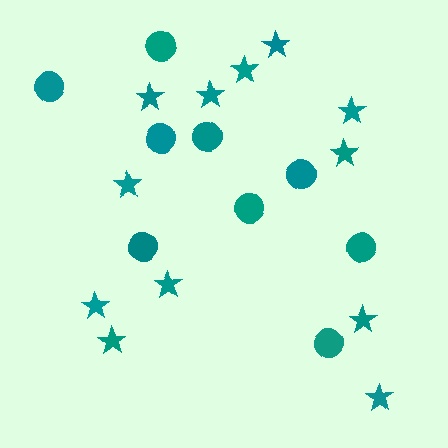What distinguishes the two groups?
There are 2 groups: one group of stars (12) and one group of circles (9).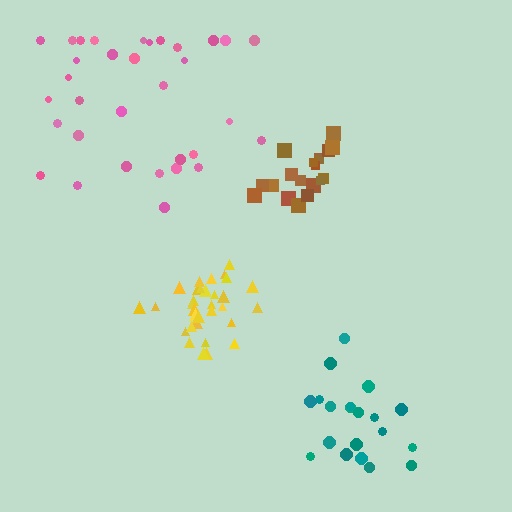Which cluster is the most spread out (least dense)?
Pink.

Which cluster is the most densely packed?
Yellow.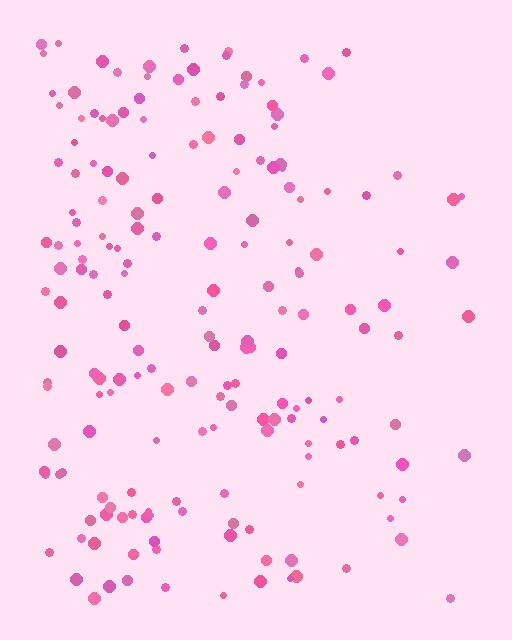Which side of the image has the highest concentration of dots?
The left.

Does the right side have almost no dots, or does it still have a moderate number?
Still a moderate number, just noticeably fewer than the left.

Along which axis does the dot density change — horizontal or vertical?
Horizontal.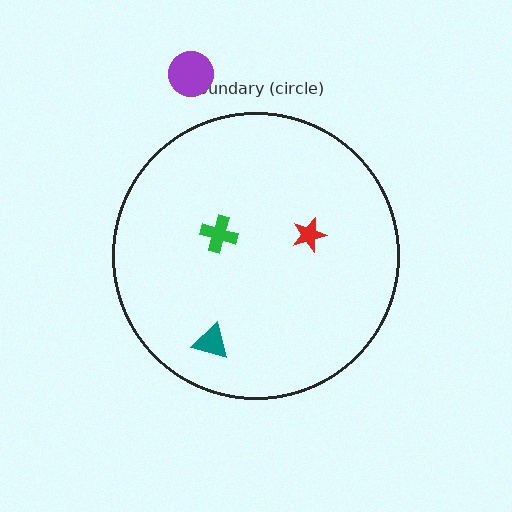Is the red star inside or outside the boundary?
Inside.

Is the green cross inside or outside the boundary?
Inside.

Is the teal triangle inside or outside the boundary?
Inside.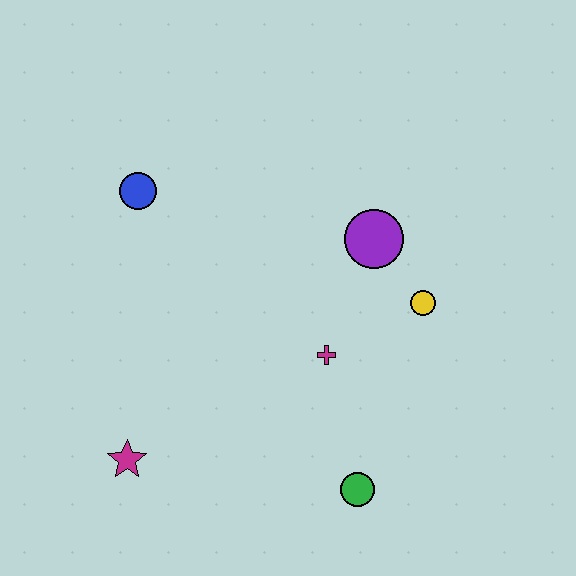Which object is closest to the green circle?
The magenta cross is closest to the green circle.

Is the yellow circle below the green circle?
No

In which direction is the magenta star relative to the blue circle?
The magenta star is below the blue circle.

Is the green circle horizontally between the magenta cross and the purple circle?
Yes